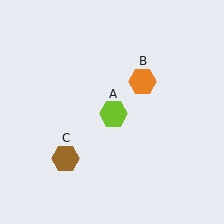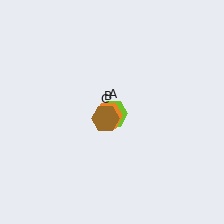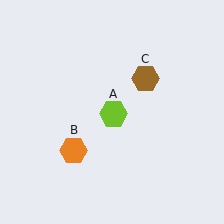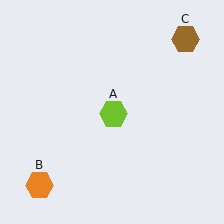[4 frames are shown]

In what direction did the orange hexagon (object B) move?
The orange hexagon (object B) moved down and to the left.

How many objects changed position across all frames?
2 objects changed position: orange hexagon (object B), brown hexagon (object C).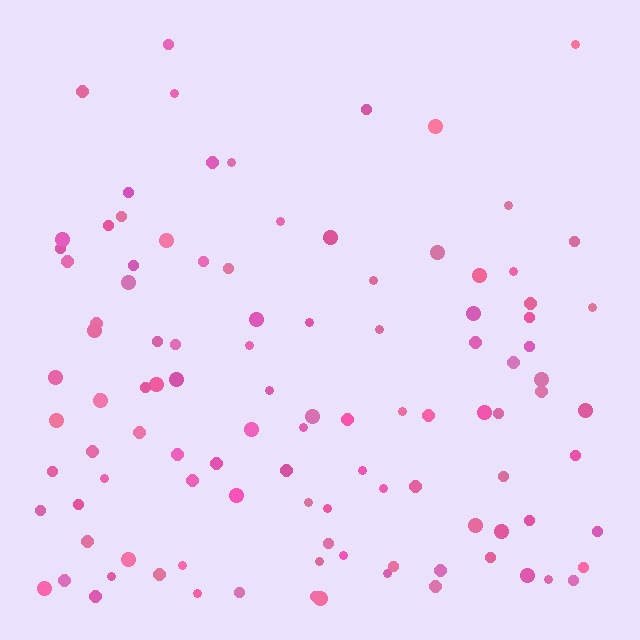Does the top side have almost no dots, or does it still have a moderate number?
Still a moderate number, just noticeably fewer than the bottom.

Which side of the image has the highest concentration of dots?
The bottom.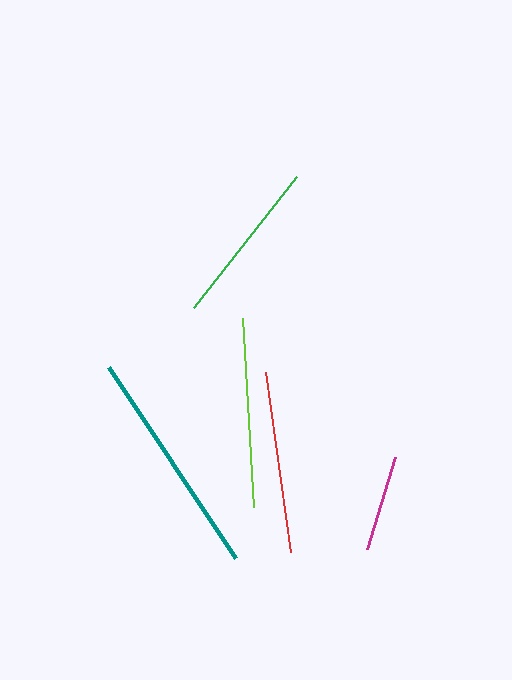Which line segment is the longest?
The teal line is the longest at approximately 229 pixels.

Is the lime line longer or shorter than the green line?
The lime line is longer than the green line.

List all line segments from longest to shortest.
From longest to shortest: teal, lime, red, green, magenta.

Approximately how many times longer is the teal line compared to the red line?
The teal line is approximately 1.3 times the length of the red line.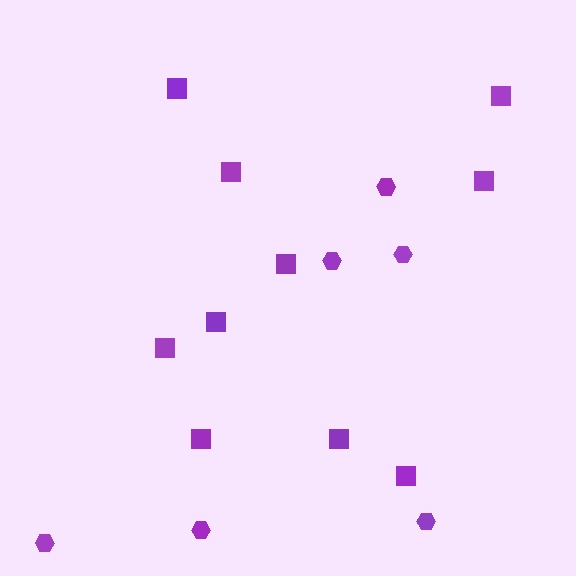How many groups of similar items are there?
There are 2 groups: one group of squares (10) and one group of hexagons (6).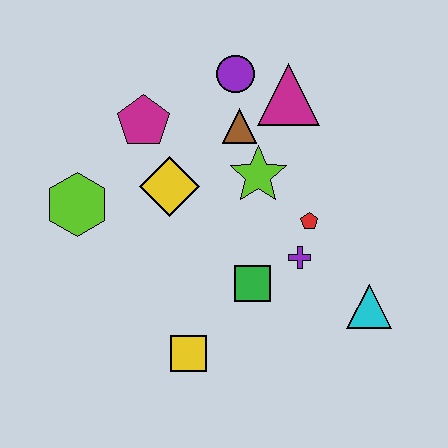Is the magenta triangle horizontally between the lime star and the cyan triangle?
Yes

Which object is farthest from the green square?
The purple circle is farthest from the green square.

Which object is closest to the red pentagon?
The purple cross is closest to the red pentagon.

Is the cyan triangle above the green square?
No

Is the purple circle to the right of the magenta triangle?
No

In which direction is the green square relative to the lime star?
The green square is below the lime star.